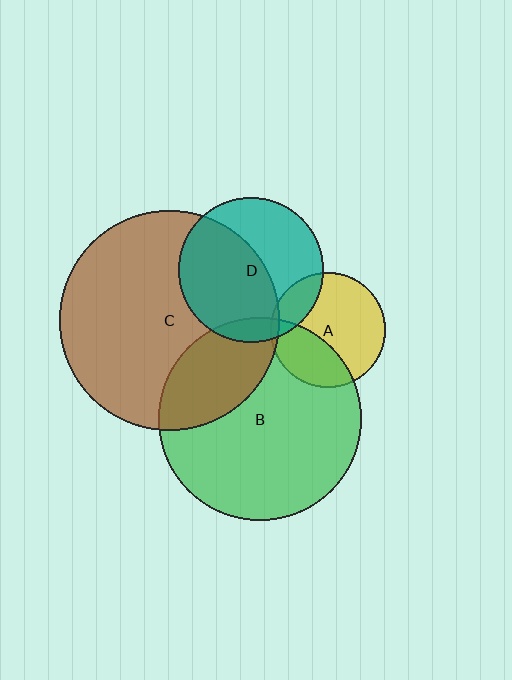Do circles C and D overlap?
Yes.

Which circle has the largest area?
Circle C (brown).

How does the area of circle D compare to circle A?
Approximately 1.6 times.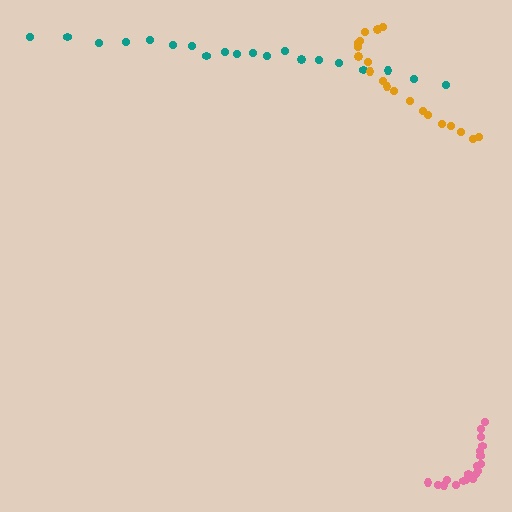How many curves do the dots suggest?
There are 3 distinct paths.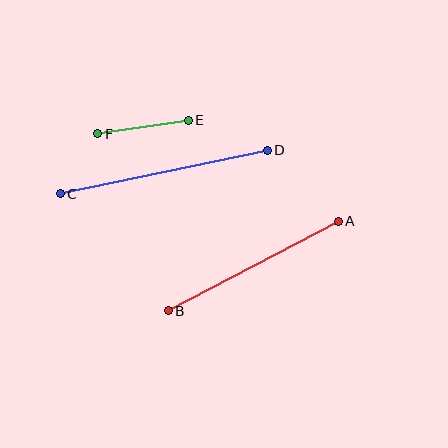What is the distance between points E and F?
The distance is approximately 92 pixels.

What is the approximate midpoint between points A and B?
The midpoint is at approximately (253, 266) pixels.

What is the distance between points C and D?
The distance is approximately 212 pixels.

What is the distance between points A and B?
The distance is approximately 192 pixels.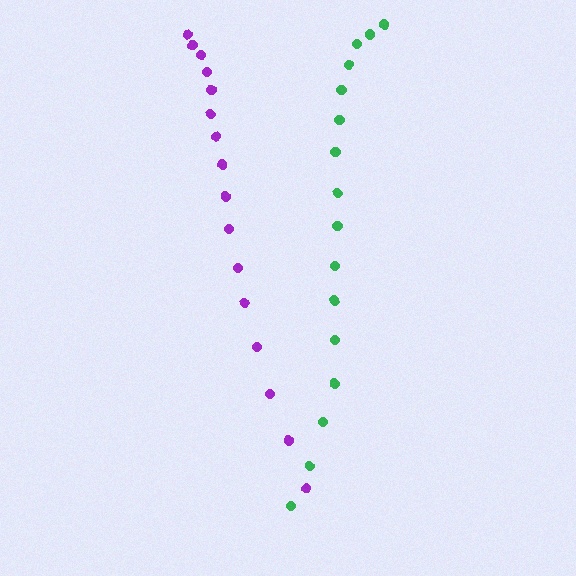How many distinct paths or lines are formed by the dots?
There are 2 distinct paths.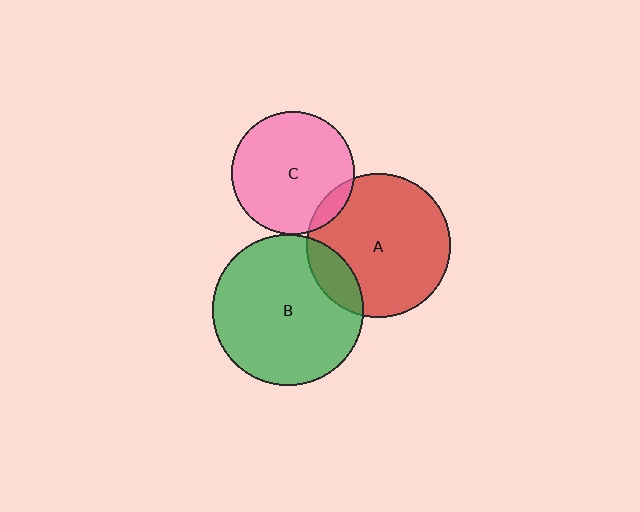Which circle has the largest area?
Circle B (green).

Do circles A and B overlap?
Yes.